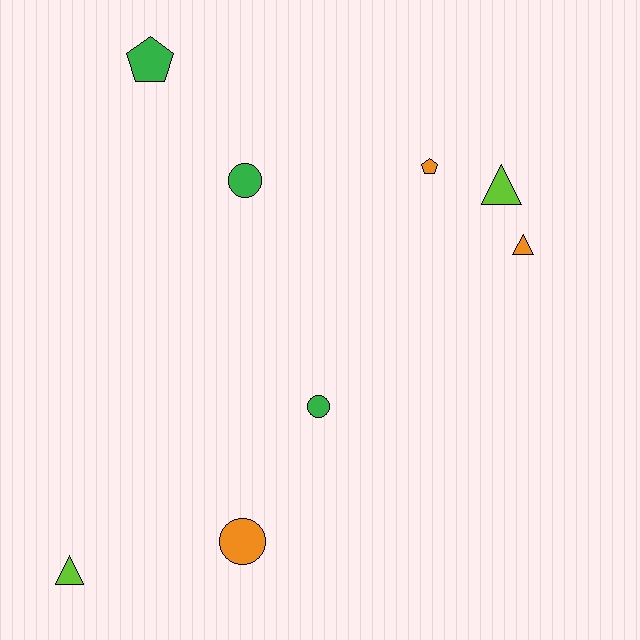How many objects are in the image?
There are 8 objects.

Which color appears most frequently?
Orange, with 3 objects.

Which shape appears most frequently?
Triangle, with 3 objects.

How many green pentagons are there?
There is 1 green pentagon.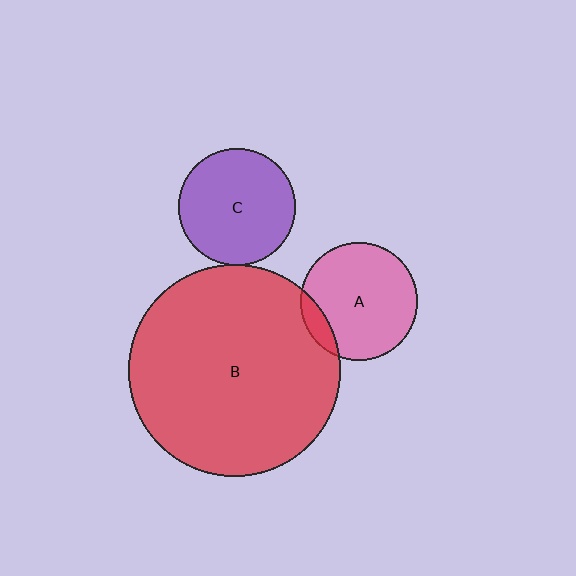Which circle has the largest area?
Circle B (red).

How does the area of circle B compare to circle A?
Approximately 3.3 times.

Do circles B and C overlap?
Yes.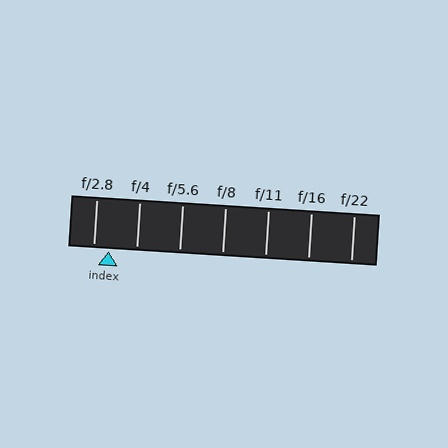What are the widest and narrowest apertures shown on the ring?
The widest aperture shown is f/2.8 and the narrowest is f/22.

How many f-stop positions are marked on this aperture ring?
There are 7 f-stop positions marked.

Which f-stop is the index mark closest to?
The index mark is closest to f/2.8.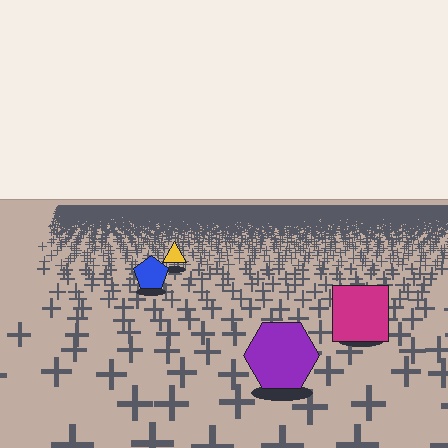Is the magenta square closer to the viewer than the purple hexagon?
No. The purple hexagon is closer — you can tell from the texture gradient: the ground texture is coarser near it.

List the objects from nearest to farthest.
From nearest to farthest: the purple hexagon, the magenta square, the blue pentagon, the yellow triangle.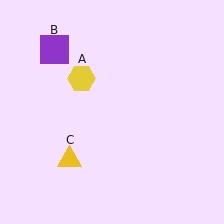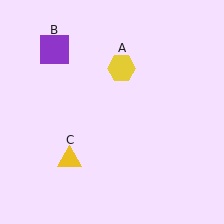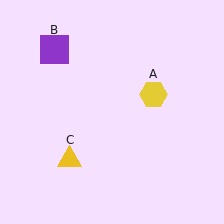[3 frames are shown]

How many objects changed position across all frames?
1 object changed position: yellow hexagon (object A).